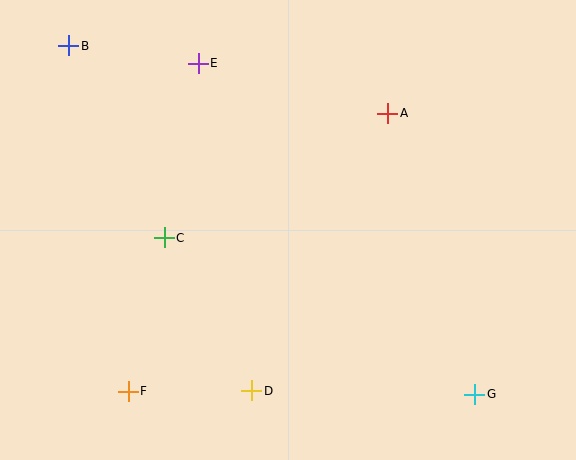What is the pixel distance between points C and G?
The distance between C and G is 348 pixels.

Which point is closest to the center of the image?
Point C at (164, 238) is closest to the center.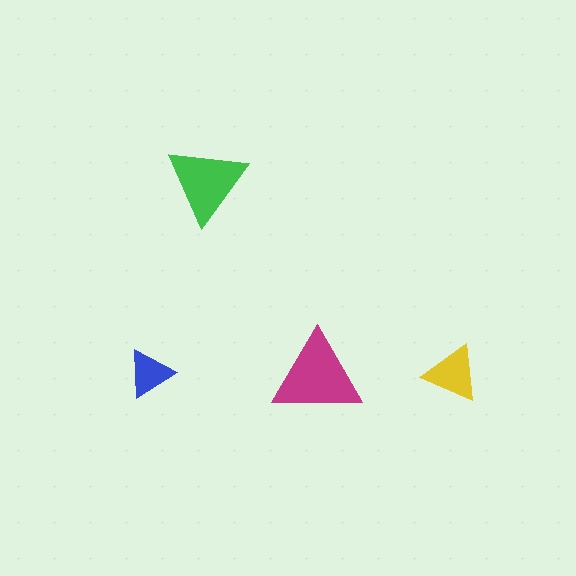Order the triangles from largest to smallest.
the magenta one, the green one, the yellow one, the blue one.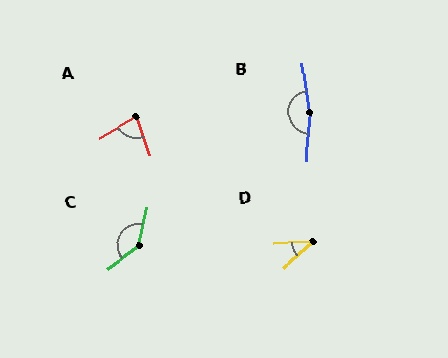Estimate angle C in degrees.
Approximately 138 degrees.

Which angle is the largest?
B, at approximately 167 degrees.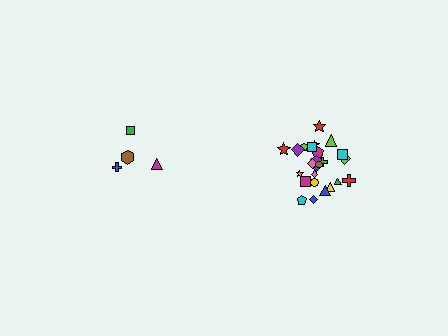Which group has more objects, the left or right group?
The right group.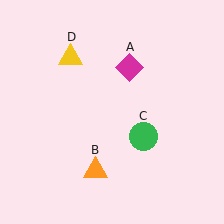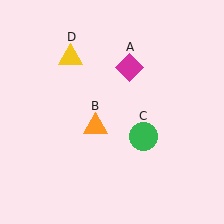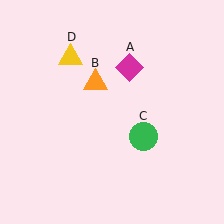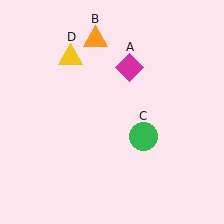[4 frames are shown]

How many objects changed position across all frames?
1 object changed position: orange triangle (object B).